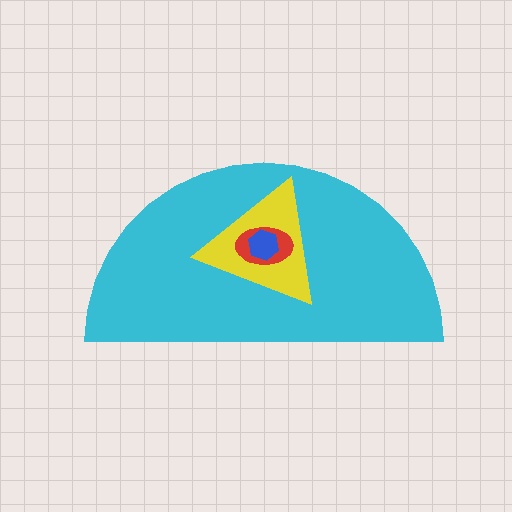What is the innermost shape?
The blue hexagon.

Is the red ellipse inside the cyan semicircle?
Yes.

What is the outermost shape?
The cyan semicircle.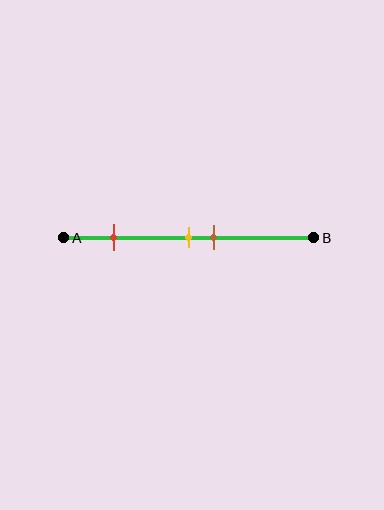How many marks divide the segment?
There are 3 marks dividing the segment.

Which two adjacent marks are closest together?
The yellow and brown marks are the closest adjacent pair.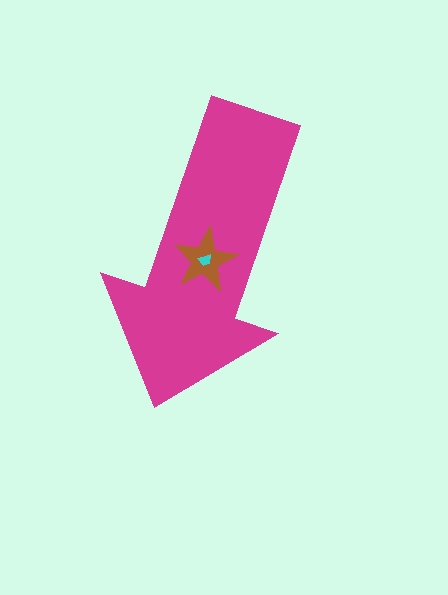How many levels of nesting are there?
3.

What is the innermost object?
The cyan trapezoid.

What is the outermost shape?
The magenta arrow.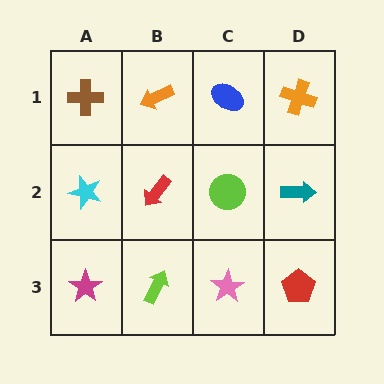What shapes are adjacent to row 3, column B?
A red arrow (row 2, column B), a magenta star (row 3, column A), a pink star (row 3, column C).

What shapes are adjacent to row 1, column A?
A cyan star (row 2, column A), an orange arrow (row 1, column B).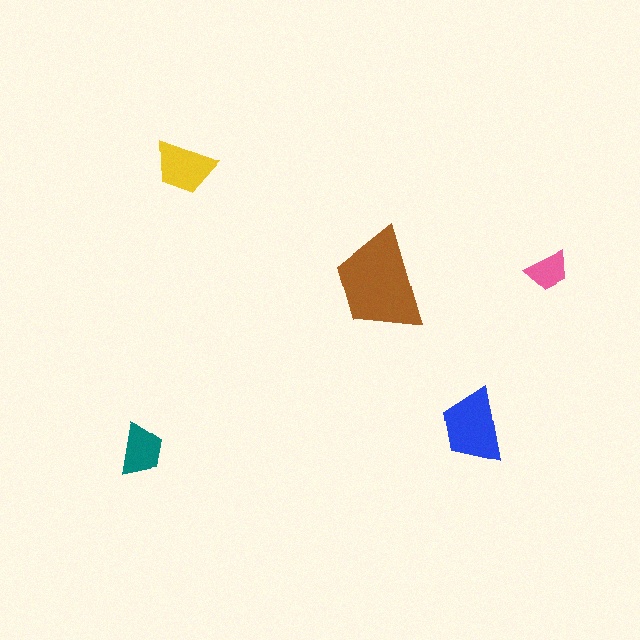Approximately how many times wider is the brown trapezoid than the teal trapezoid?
About 2 times wider.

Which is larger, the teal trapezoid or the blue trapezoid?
The blue one.